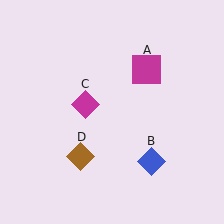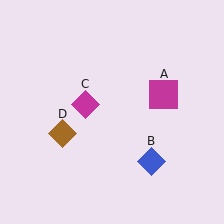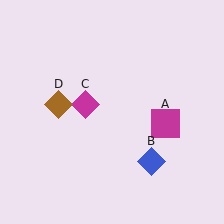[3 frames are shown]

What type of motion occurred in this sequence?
The magenta square (object A), brown diamond (object D) rotated clockwise around the center of the scene.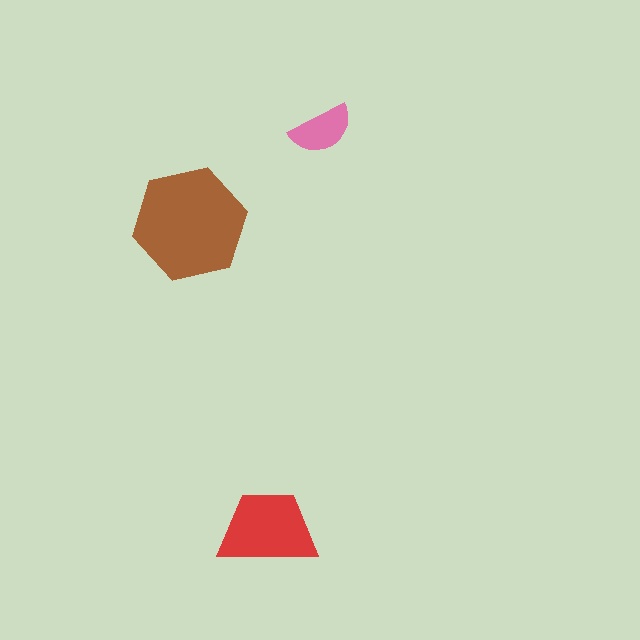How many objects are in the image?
There are 3 objects in the image.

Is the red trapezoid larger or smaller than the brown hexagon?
Smaller.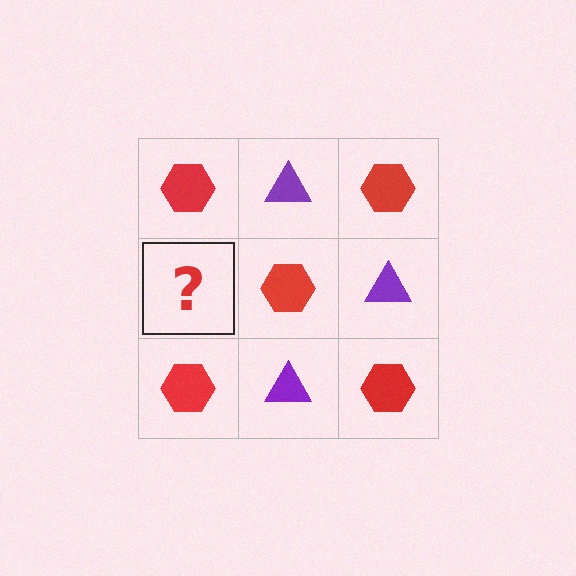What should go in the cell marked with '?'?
The missing cell should contain a purple triangle.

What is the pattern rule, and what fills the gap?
The rule is that it alternates red hexagon and purple triangle in a checkerboard pattern. The gap should be filled with a purple triangle.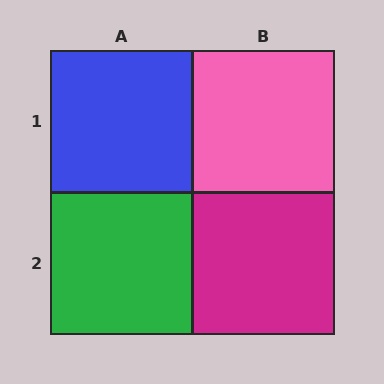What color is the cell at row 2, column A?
Green.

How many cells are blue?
1 cell is blue.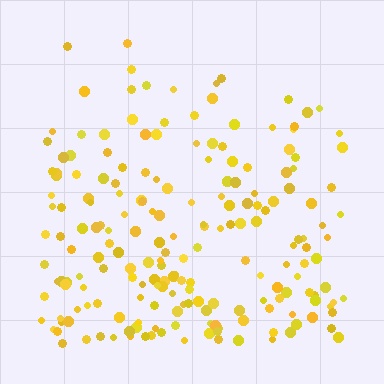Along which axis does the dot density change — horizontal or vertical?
Vertical.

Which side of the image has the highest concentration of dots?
The bottom.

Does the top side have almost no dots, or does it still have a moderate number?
Still a moderate number, just noticeably fewer than the bottom.